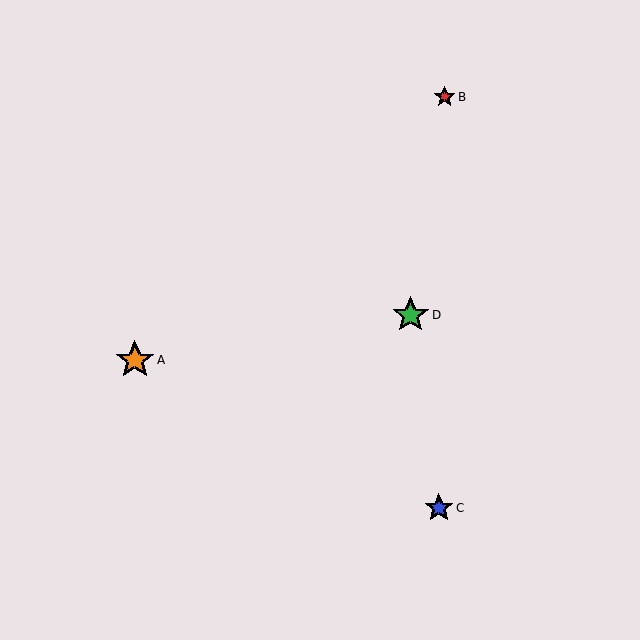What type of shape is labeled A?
Shape A is an orange star.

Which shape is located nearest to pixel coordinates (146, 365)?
The orange star (labeled A) at (135, 360) is nearest to that location.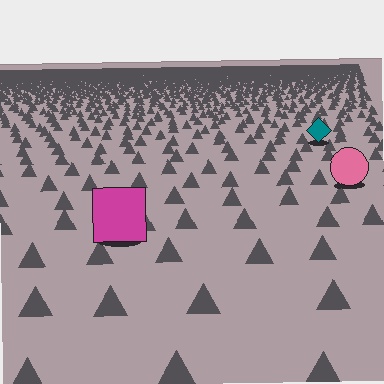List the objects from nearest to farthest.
From nearest to farthest: the magenta square, the pink circle, the teal diamond.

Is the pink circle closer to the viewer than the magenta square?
No. The magenta square is closer — you can tell from the texture gradient: the ground texture is coarser near it.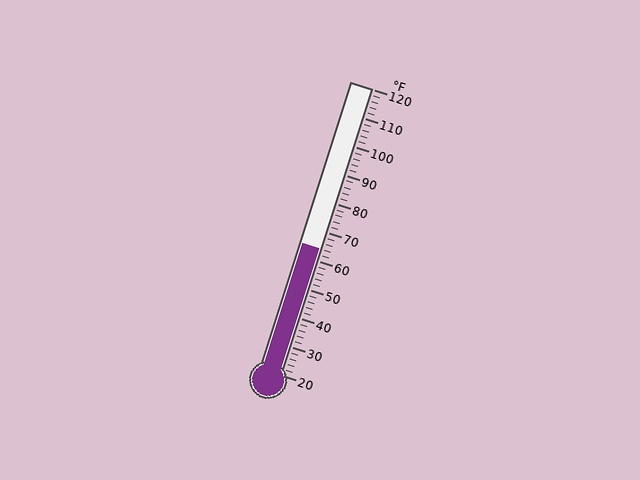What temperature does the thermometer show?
The thermometer shows approximately 64°F.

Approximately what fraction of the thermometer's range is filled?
The thermometer is filled to approximately 45% of its range.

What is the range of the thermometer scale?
The thermometer scale ranges from 20°F to 120°F.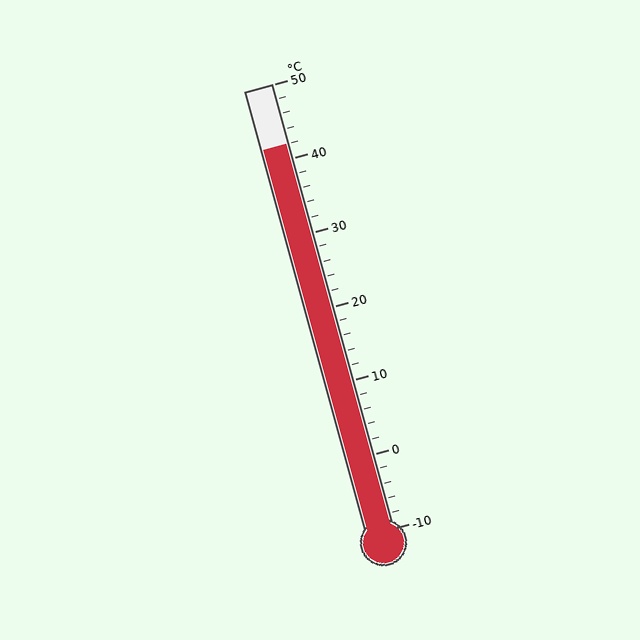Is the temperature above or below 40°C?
The temperature is above 40°C.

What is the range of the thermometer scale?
The thermometer scale ranges from -10°C to 50°C.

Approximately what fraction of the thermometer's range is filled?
The thermometer is filled to approximately 85% of its range.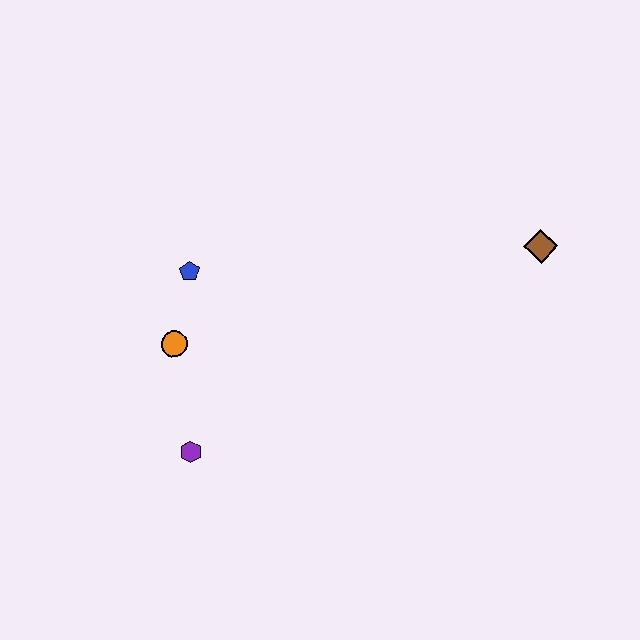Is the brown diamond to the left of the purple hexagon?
No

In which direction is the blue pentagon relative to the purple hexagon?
The blue pentagon is above the purple hexagon.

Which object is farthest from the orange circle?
The brown diamond is farthest from the orange circle.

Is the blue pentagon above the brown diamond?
No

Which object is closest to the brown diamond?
The blue pentagon is closest to the brown diamond.